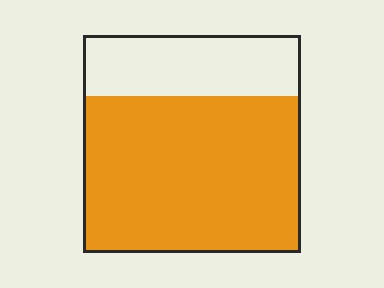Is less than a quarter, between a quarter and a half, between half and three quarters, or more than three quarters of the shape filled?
Between half and three quarters.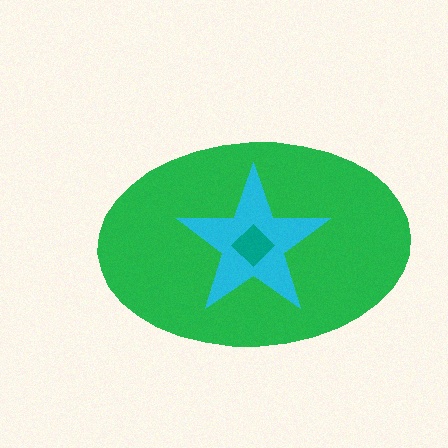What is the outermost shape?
The green ellipse.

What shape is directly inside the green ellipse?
The cyan star.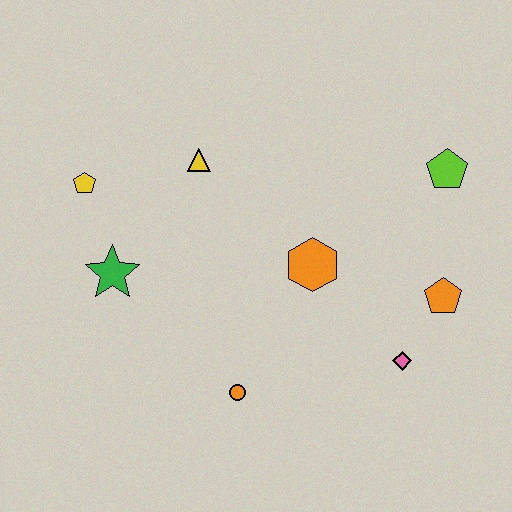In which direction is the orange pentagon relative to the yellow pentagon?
The orange pentagon is to the right of the yellow pentagon.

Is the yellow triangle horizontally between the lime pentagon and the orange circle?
No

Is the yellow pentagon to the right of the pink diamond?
No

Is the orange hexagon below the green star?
No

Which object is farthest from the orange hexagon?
The yellow pentagon is farthest from the orange hexagon.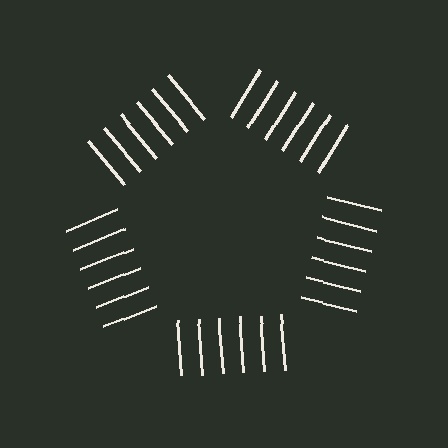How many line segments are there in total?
30 — 6 along each of the 5 edges.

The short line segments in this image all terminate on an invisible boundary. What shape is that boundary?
An illusory pentagon — the line segments terminate on its edges but no continuous stroke is drawn.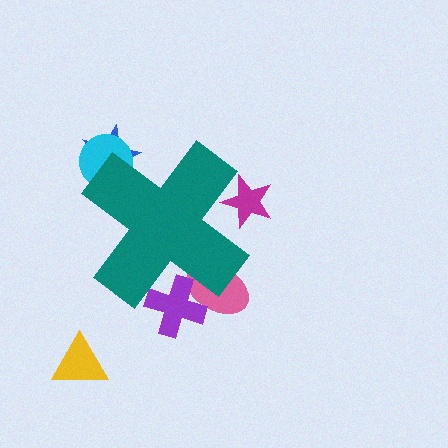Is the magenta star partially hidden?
Yes, the magenta star is partially hidden behind the teal cross.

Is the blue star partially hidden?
Yes, the blue star is partially hidden behind the teal cross.